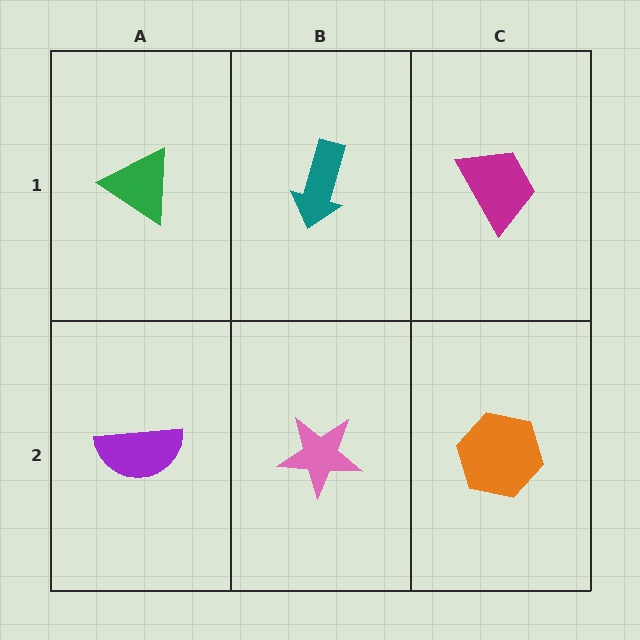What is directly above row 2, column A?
A green triangle.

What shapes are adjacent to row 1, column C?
An orange hexagon (row 2, column C), a teal arrow (row 1, column B).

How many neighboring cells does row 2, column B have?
3.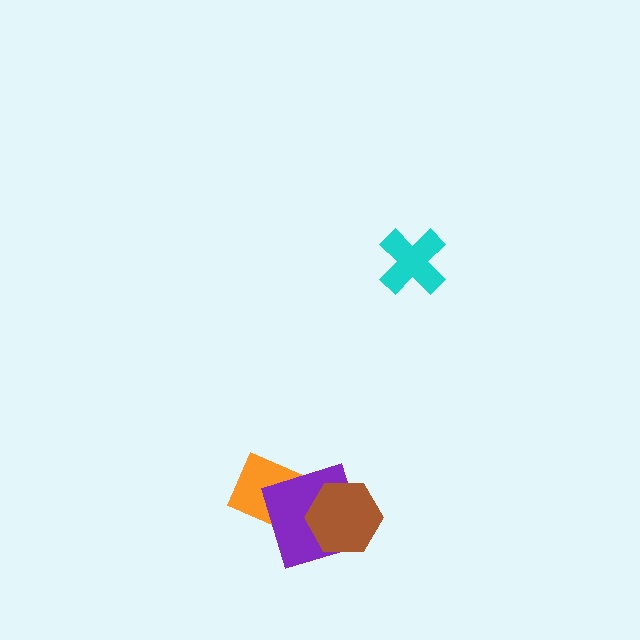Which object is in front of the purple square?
The brown hexagon is in front of the purple square.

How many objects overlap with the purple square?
2 objects overlap with the purple square.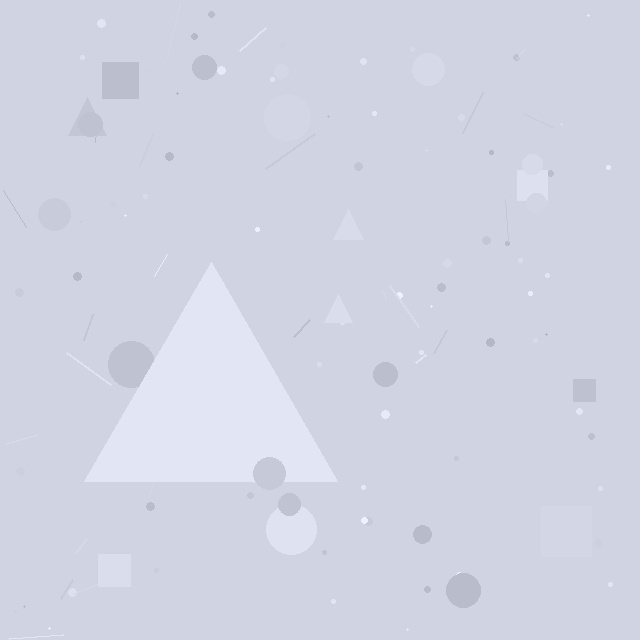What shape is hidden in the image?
A triangle is hidden in the image.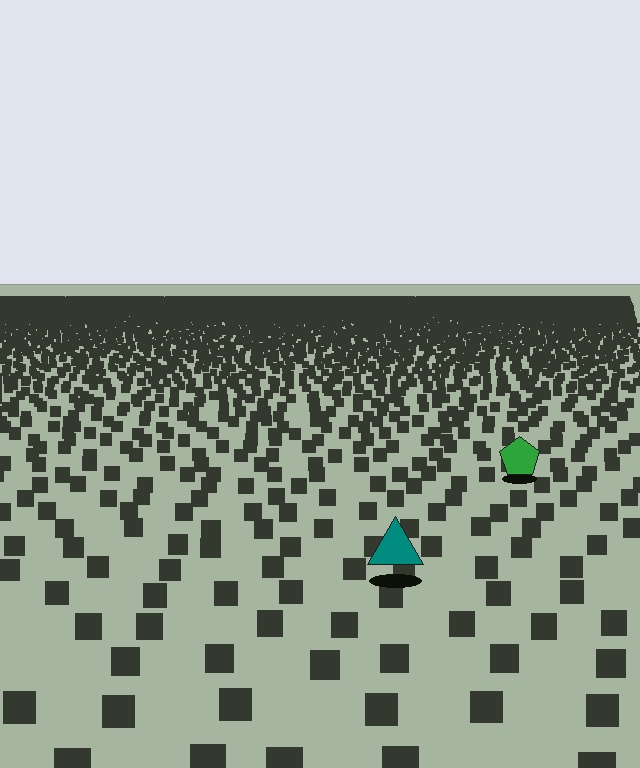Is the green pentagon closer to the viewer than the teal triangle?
No. The teal triangle is closer — you can tell from the texture gradient: the ground texture is coarser near it.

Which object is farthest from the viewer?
The green pentagon is farthest from the viewer. It appears smaller and the ground texture around it is denser.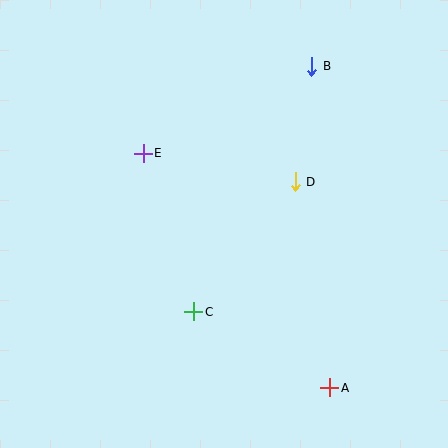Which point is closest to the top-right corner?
Point B is closest to the top-right corner.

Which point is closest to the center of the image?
Point D at (295, 182) is closest to the center.